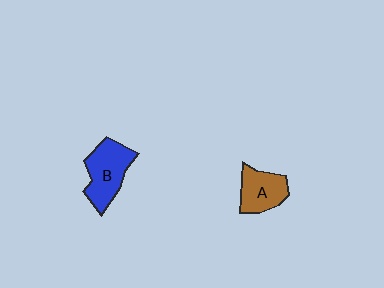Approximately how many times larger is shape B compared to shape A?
Approximately 1.3 times.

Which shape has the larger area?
Shape B (blue).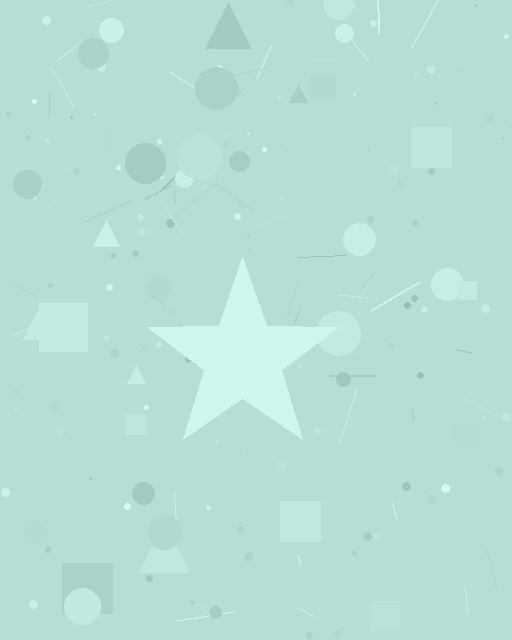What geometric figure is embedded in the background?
A star is embedded in the background.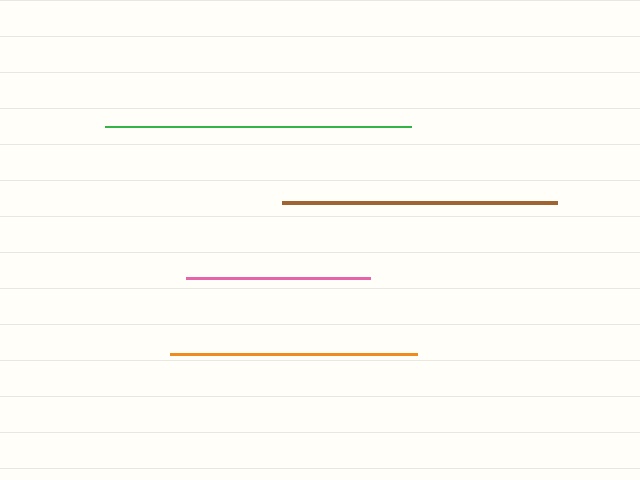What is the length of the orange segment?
The orange segment is approximately 247 pixels long.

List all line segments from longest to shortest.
From longest to shortest: green, brown, orange, pink.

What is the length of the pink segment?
The pink segment is approximately 184 pixels long.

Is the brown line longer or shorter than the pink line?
The brown line is longer than the pink line.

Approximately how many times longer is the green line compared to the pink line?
The green line is approximately 1.7 times the length of the pink line.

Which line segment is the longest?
The green line is the longest at approximately 306 pixels.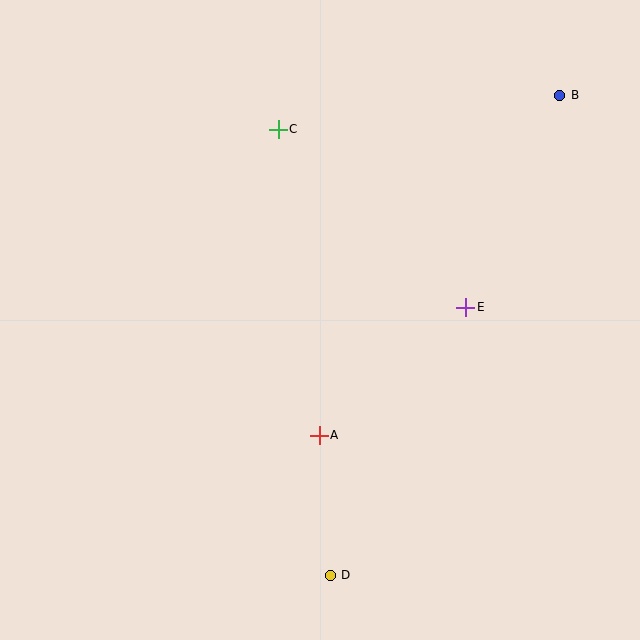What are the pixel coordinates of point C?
Point C is at (278, 129).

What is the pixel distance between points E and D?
The distance between E and D is 301 pixels.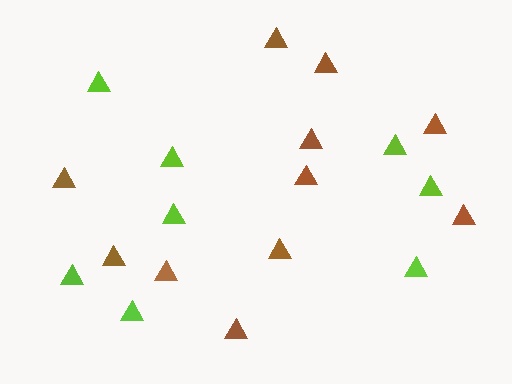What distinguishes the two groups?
There are 2 groups: one group of brown triangles (11) and one group of lime triangles (8).